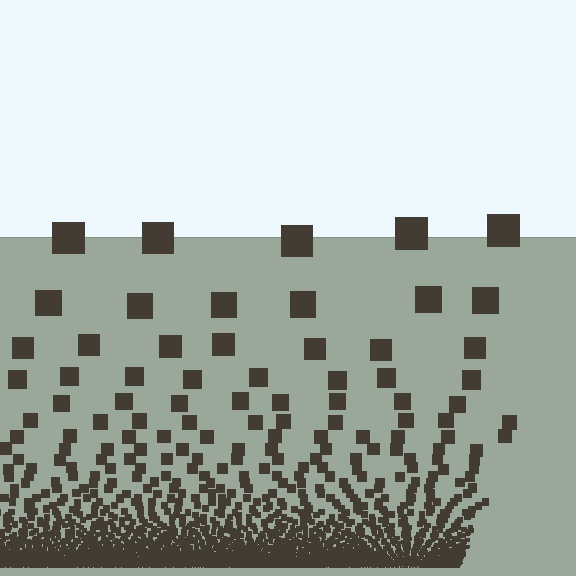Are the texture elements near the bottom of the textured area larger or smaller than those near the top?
Smaller. The gradient is inverted — elements near the bottom are smaller and denser.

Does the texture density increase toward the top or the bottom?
Density increases toward the bottom.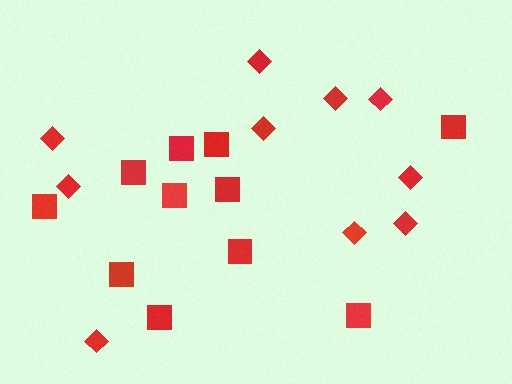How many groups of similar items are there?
There are 2 groups: one group of diamonds (10) and one group of squares (11).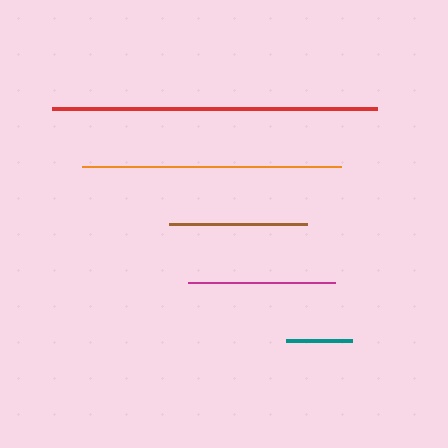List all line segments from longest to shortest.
From longest to shortest: red, orange, magenta, brown, teal.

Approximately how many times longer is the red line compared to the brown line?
The red line is approximately 2.4 times the length of the brown line.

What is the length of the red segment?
The red segment is approximately 325 pixels long.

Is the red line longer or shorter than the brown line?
The red line is longer than the brown line.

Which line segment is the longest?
The red line is the longest at approximately 325 pixels.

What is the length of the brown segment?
The brown segment is approximately 138 pixels long.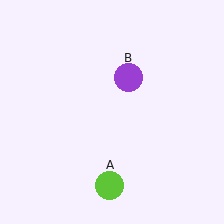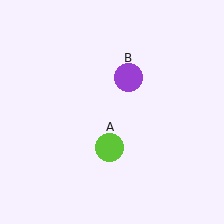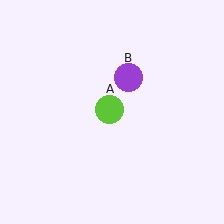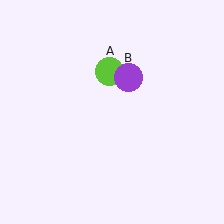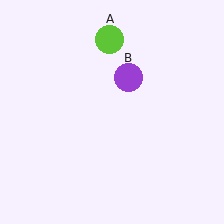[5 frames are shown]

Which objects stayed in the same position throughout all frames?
Purple circle (object B) remained stationary.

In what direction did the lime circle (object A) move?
The lime circle (object A) moved up.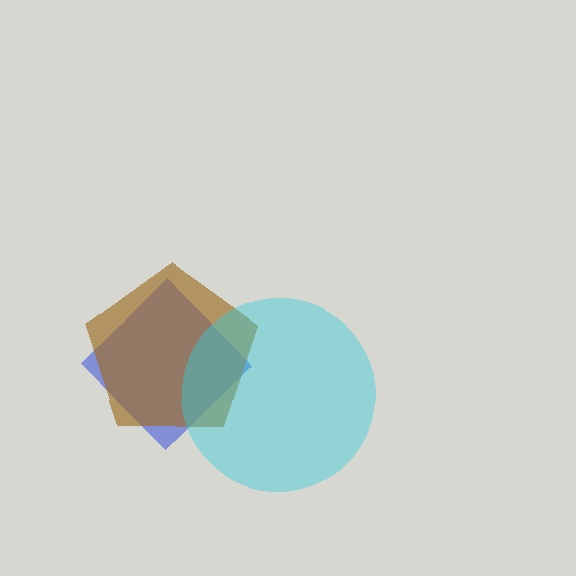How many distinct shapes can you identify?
There are 3 distinct shapes: a blue diamond, a brown pentagon, a cyan circle.